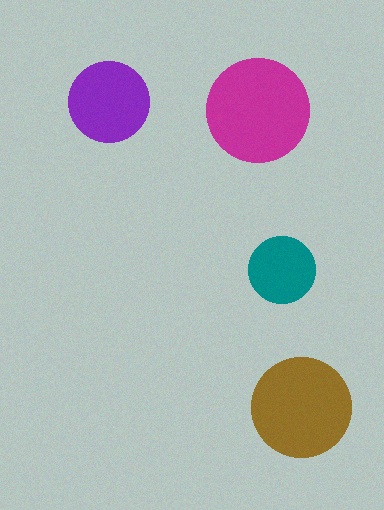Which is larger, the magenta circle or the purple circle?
The magenta one.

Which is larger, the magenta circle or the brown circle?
The magenta one.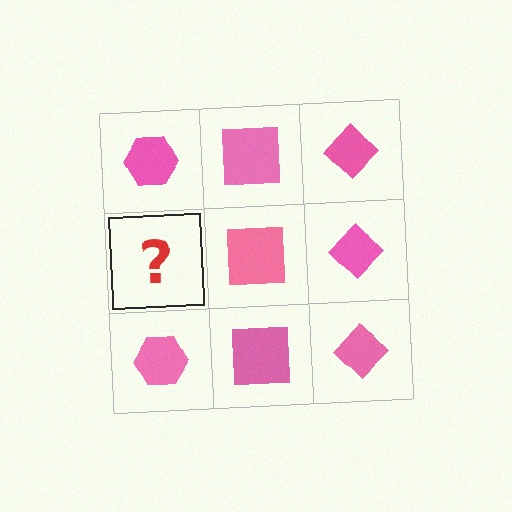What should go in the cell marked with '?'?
The missing cell should contain a pink hexagon.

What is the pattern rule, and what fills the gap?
The rule is that each column has a consistent shape. The gap should be filled with a pink hexagon.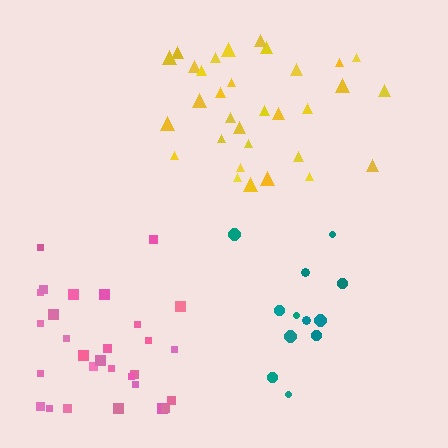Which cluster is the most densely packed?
Yellow.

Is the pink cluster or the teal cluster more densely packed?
Pink.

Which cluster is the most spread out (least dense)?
Teal.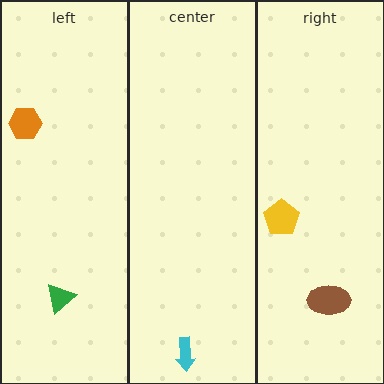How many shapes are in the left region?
2.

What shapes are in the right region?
The yellow pentagon, the brown ellipse.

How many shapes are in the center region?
1.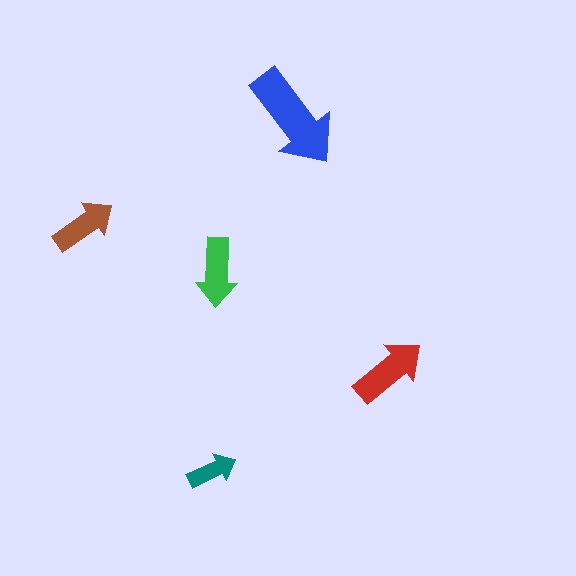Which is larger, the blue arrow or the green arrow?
The blue one.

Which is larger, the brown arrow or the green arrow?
The green one.